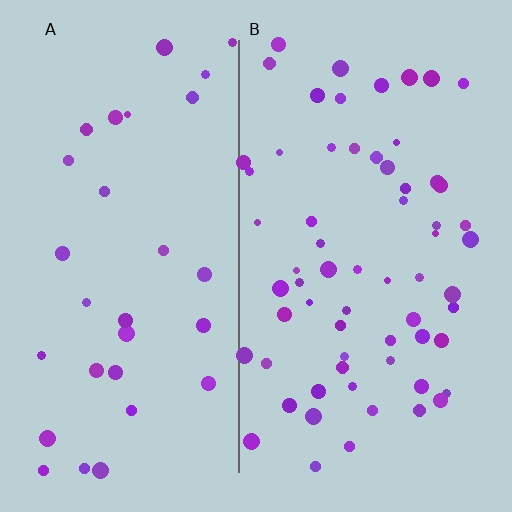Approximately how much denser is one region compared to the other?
Approximately 2.1× — region B over region A.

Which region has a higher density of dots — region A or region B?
B (the right).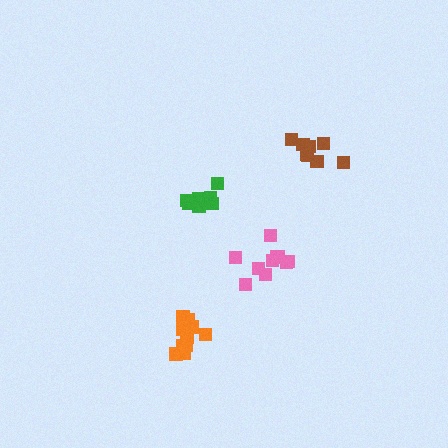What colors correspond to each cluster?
The clusters are colored: green, orange, pink, brown.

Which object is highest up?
The brown cluster is topmost.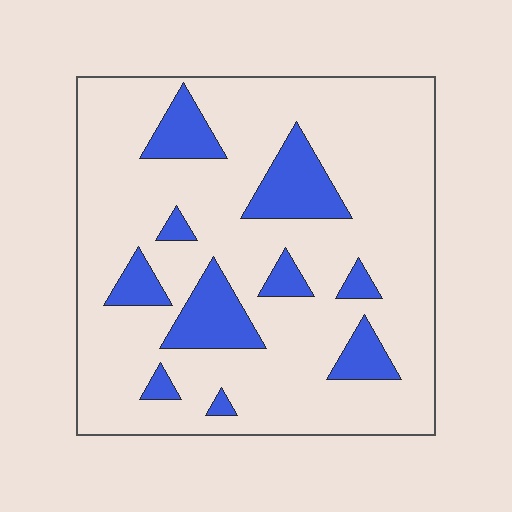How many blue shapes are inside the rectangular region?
10.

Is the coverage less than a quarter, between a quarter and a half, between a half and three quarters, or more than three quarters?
Less than a quarter.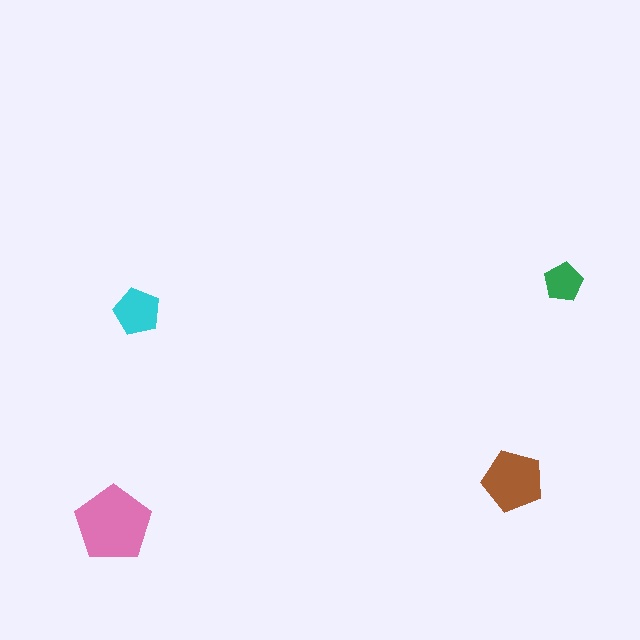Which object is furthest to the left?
The pink pentagon is leftmost.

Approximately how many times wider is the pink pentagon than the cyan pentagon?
About 1.5 times wider.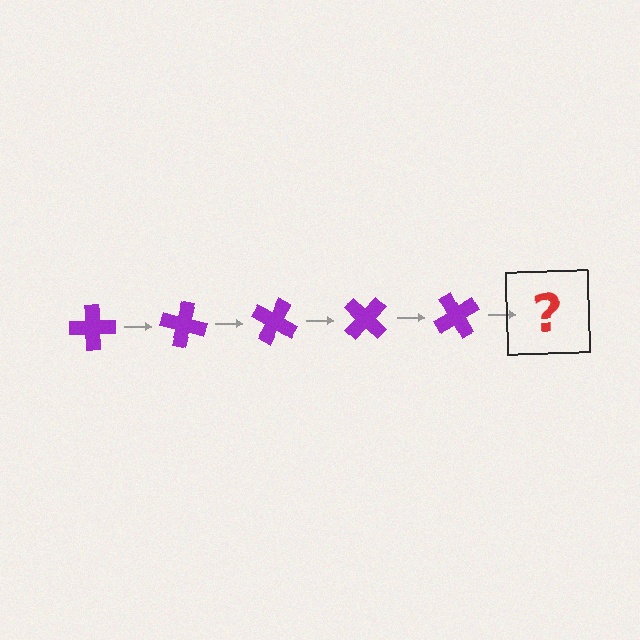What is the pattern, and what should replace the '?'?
The pattern is that the cross rotates 15 degrees each step. The '?' should be a purple cross rotated 75 degrees.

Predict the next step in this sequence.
The next step is a purple cross rotated 75 degrees.